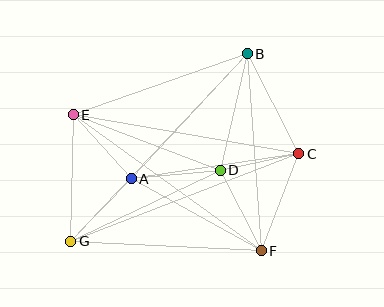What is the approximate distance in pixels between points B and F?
The distance between B and F is approximately 198 pixels.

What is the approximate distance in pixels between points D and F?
The distance between D and F is approximately 90 pixels.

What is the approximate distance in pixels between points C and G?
The distance between C and G is approximately 244 pixels.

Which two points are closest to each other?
Points C and D are closest to each other.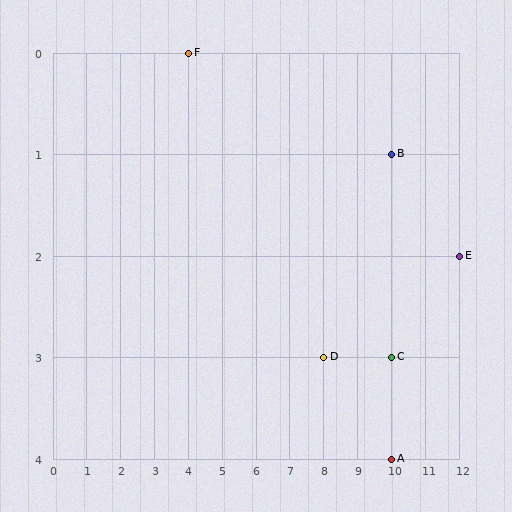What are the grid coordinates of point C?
Point C is at grid coordinates (10, 3).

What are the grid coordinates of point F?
Point F is at grid coordinates (4, 0).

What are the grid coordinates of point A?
Point A is at grid coordinates (10, 4).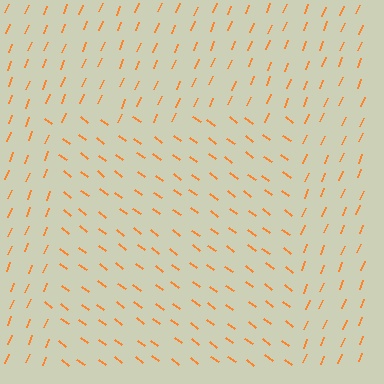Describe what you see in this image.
The image is filled with small orange line segments. A rectangle region in the image has lines oriented differently from the surrounding lines, creating a visible texture boundary.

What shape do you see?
I see a rectangle.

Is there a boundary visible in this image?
Yes, there is a texture boundary formed by a change in line orientation.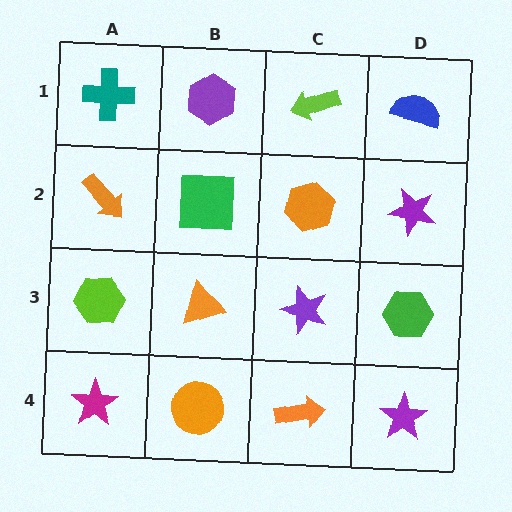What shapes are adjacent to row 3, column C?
An orange hexagon (row 2, column C), an orange arrow (row 4, column C), an orange triangle (row 3, column B), a green hexagon (row 3, column D).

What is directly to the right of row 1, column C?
A blue semicircle.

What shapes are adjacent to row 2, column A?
A teal cross (row 1, column A), a lime hexagon (row 3, column A), a green square (row 2, column B).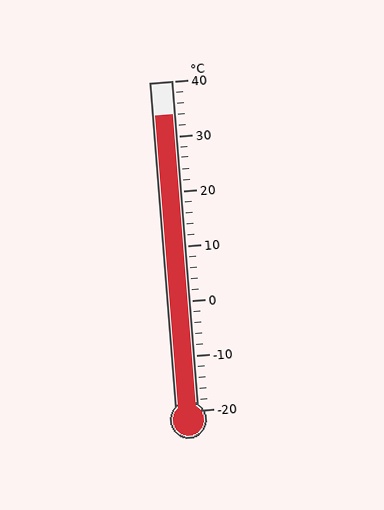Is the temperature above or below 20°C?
The temperature is above 20°C.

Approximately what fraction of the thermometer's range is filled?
The thermometer is filled to approximately 90% of its range.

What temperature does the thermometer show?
The thermometer shows approximately 34°C.